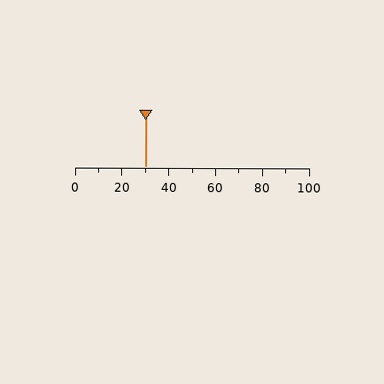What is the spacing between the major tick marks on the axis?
The major ticks are spaced 20 apart.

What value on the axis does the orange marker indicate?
The marker indicates approximately 30.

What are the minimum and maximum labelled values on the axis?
The axis runs from 0 to 100.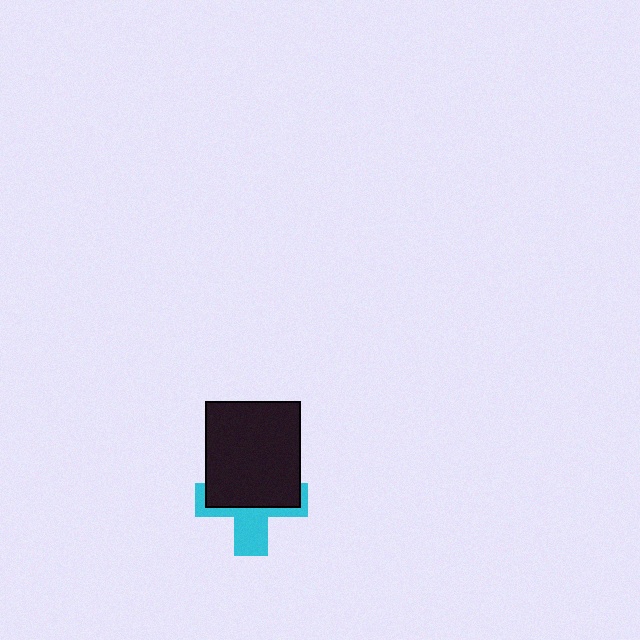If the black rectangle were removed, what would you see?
You would see the complete cyan cross.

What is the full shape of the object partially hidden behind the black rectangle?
The partially hidden object is a cyan cross.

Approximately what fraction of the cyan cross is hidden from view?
Roughly 57% of the cyan cross is hidden behind the black rectangle.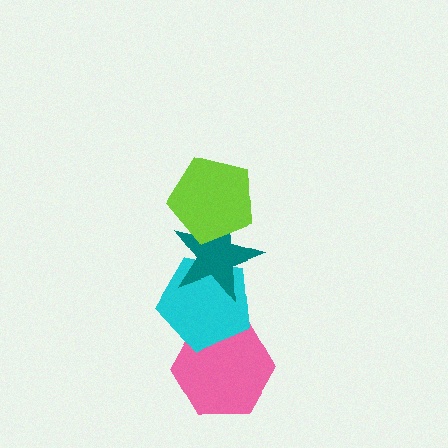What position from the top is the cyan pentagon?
The cyan pentagon is 3rd from the top.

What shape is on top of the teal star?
The lime pentagon is on top of the teal star.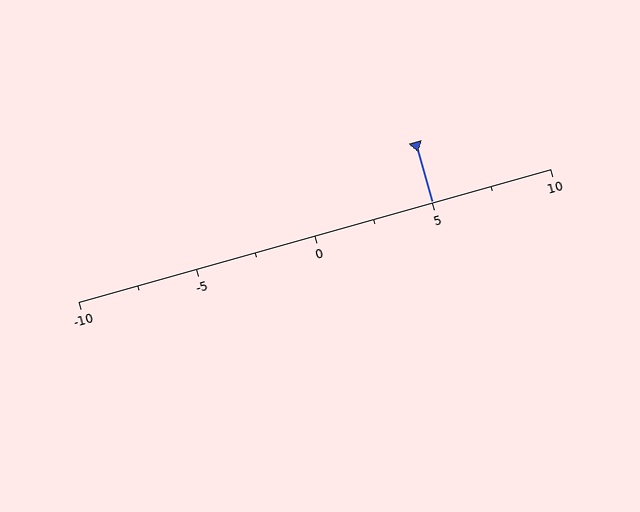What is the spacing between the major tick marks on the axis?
The major ticks are spaced 5 apart.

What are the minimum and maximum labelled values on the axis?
The axis runs from -10 to 10.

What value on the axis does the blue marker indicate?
The marker indicates approximately 5.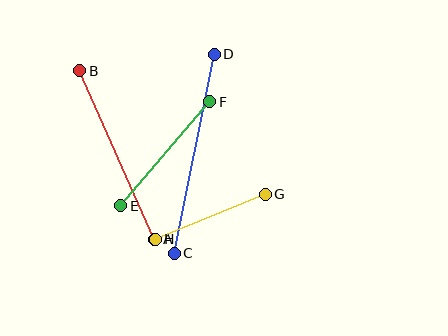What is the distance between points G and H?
The distance is approximately 119 pixels.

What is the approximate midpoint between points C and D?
The midpoint is at approximately (194, 154) pixels.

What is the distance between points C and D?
The distance is approximately 203 pixels.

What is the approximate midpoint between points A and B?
The midpoint is at approximately (117, 155) pixels.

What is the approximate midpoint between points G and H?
The midpoint is at approximately (210, 217) pixels.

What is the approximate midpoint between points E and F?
The midpoint is at approximately (165, 154) pixels.